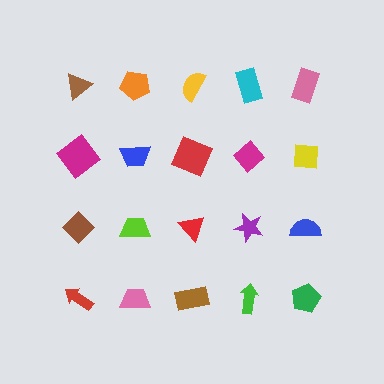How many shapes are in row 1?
5 shapes.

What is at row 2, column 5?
A yellow square.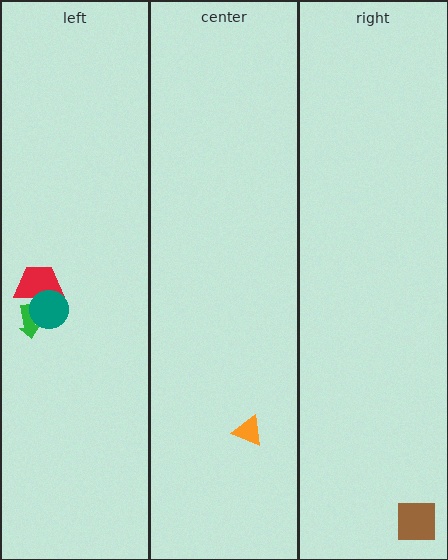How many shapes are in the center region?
1.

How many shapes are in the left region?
3.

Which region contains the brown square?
The right region.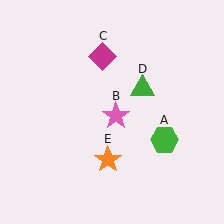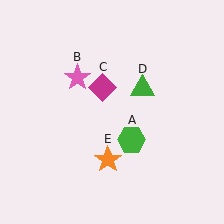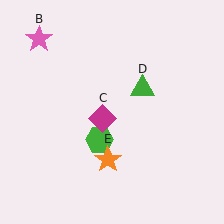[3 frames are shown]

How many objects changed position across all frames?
3 objects changed position: green hexagon (object A), pink star (object B), magenta diamond (object C).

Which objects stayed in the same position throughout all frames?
Green triangle (object D) and orange star (object E) remained stationary.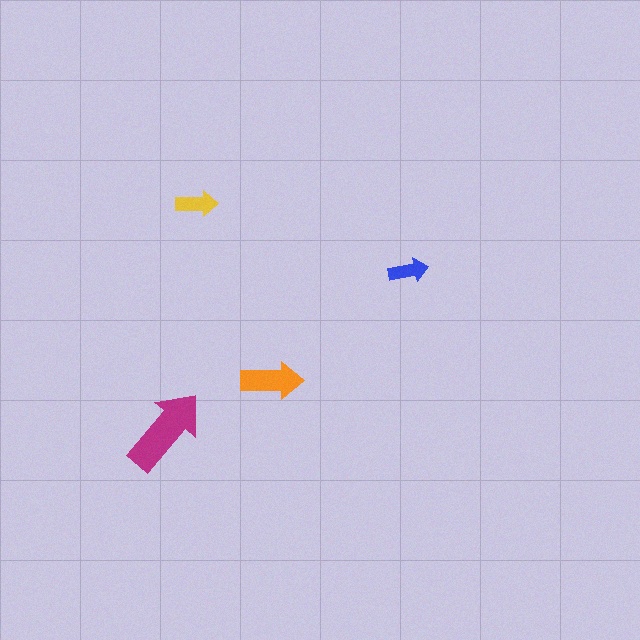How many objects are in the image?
There are 4 objects in the image.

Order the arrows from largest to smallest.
the magenta one, the orange one, the yellow one, the blue one.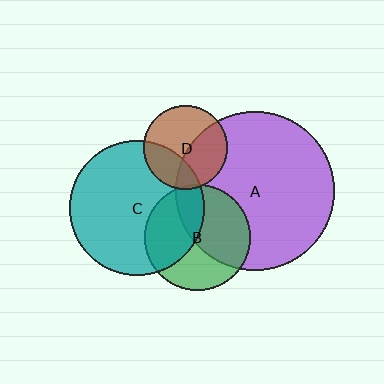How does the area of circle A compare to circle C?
Approximately 1.4 times.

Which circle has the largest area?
Circle A (purple).